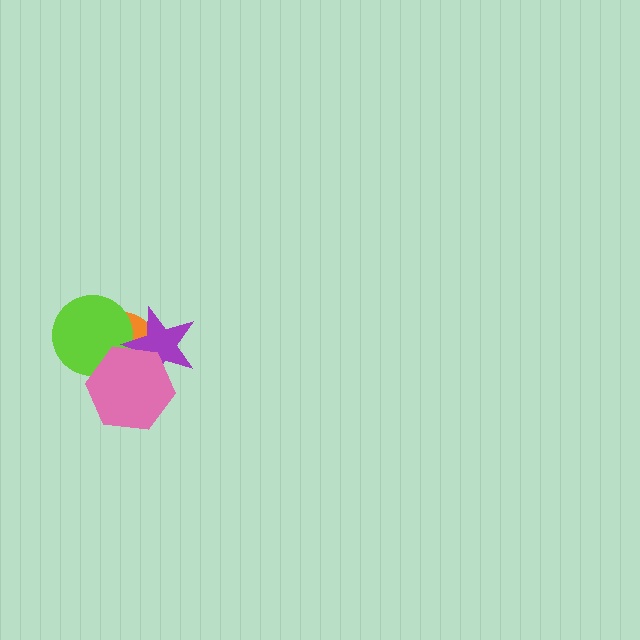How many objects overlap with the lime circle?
3 objects overlap with the lime circle.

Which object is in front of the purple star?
The pink hexagon is in front of the purple star.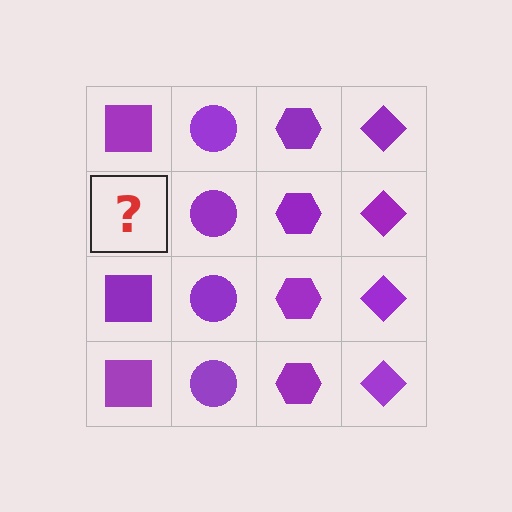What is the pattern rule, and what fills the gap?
The rule is that each column has a consistent shape. The gap should be filled with a purple square.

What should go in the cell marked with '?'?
The missing cell should contain a purple square.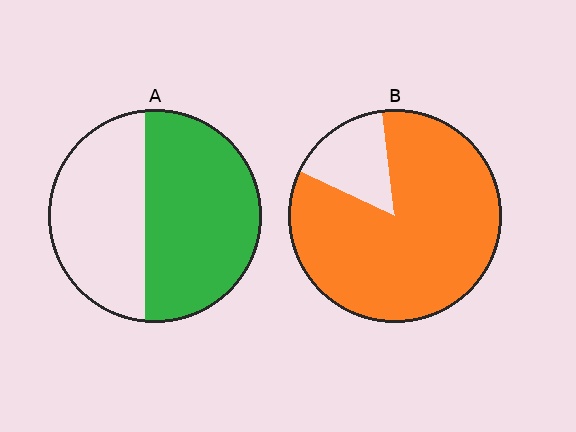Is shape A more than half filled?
Yes.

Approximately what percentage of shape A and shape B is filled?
A is approximately 55% and B is approximately 85%.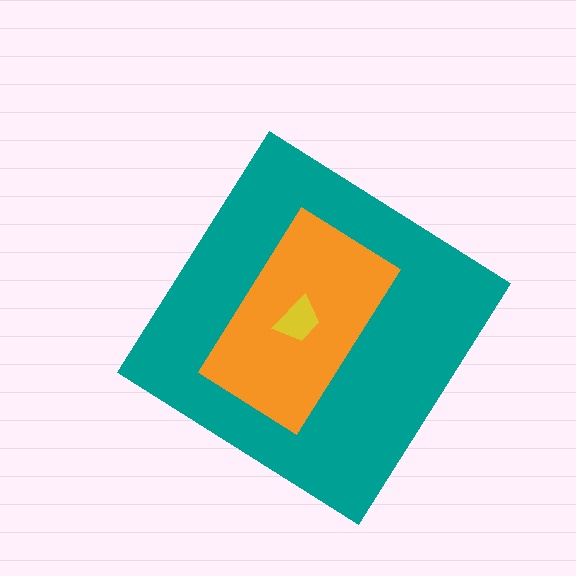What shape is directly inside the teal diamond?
The orange rectangle.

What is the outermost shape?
The teal diamond.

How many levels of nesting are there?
3.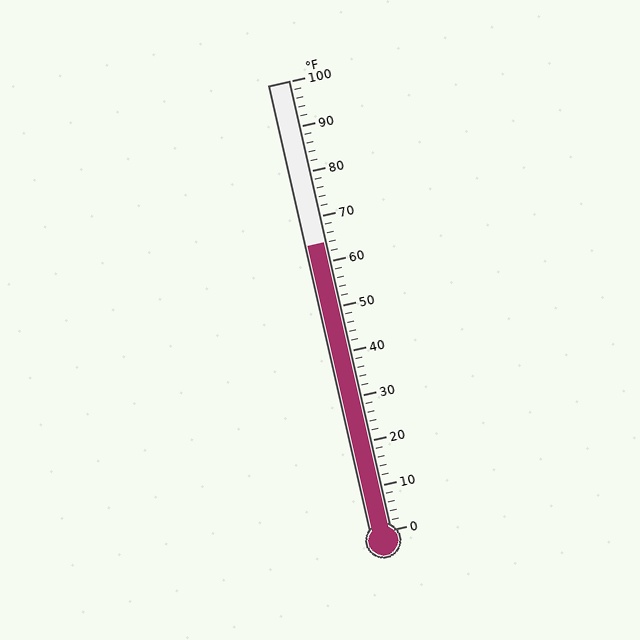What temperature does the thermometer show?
The thermometer shows approximately 64°F.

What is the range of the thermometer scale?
The thermometer scale ranges from 0°F to 100°F.